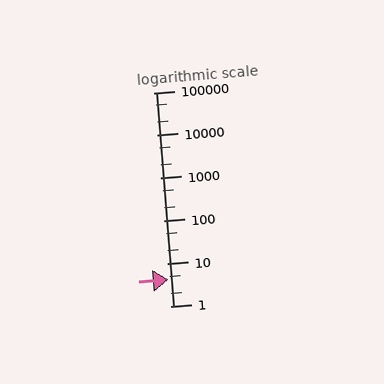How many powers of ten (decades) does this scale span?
The scale spans 5 decades, from 1 to 100000.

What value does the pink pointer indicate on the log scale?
The pointer indicates approximately 4.2.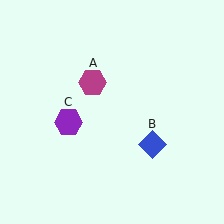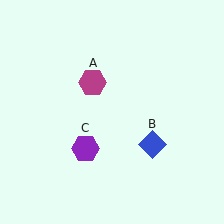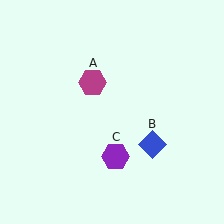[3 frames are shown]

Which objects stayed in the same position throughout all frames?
Magenta hexagon (object A) and blue diamond (object B) remained stationary.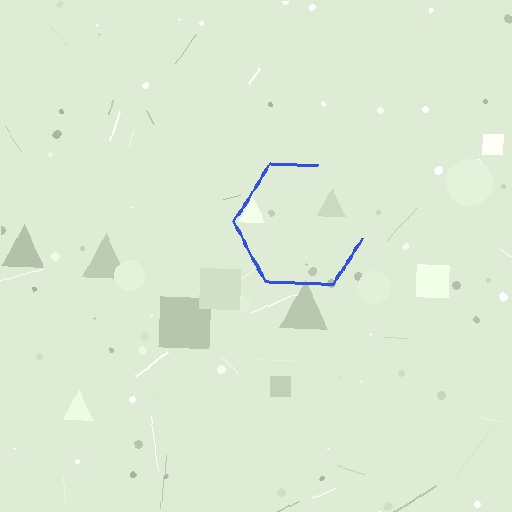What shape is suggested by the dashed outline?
The dashed outline suggests a hexagon.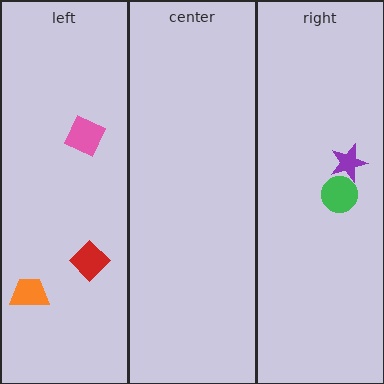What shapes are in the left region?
The pink square, the red diamond, the orange trapezoid.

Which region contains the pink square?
The left region.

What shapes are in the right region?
The green circle, the purple star.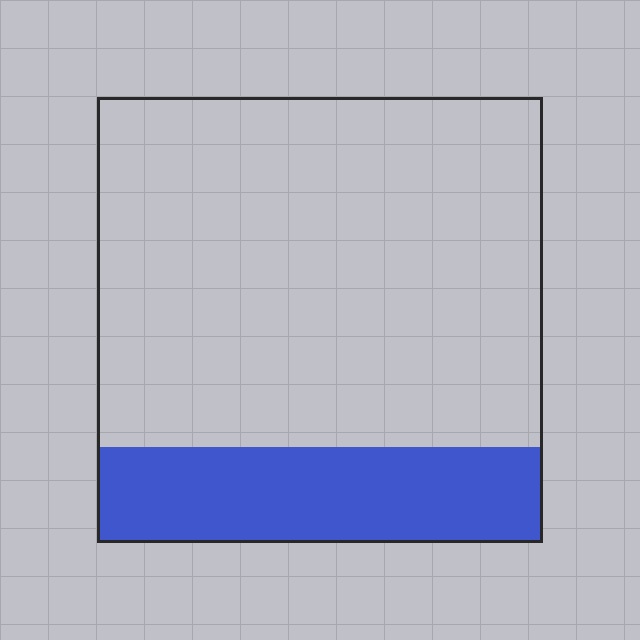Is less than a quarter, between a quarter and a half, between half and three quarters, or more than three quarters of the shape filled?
Less than a quarter.